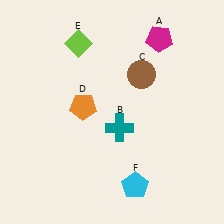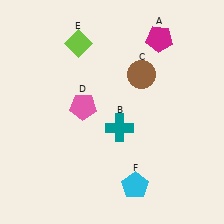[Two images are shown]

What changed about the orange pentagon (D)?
In Image 1, D is orange. In Image 2, it changed to pink.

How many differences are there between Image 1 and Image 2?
There is 1 difference between the two images.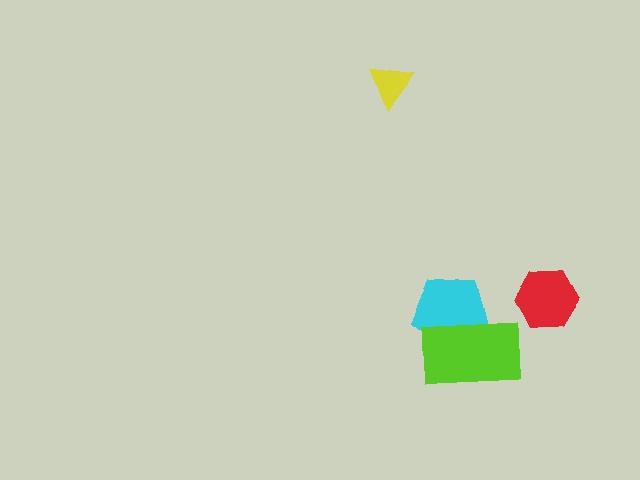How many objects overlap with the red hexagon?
0 objects overlap with the red hexagon.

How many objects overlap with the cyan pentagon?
1 object overlaps with the cyan pentagon.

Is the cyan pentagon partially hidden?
Yes, it is partially covered by another shape.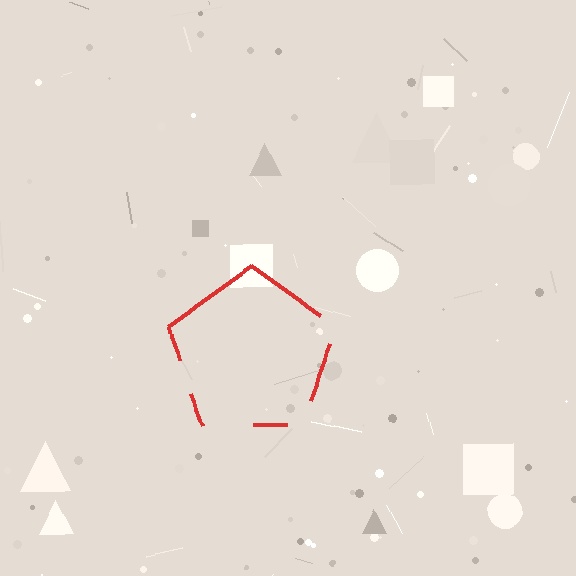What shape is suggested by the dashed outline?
The dashed outline suggests a pentagon.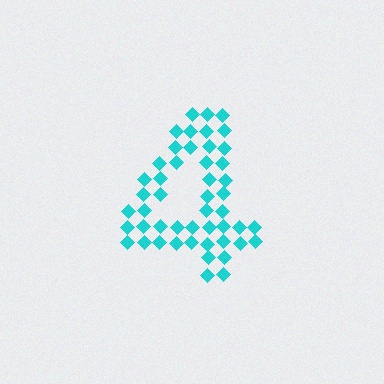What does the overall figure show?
The overall figure shows the digit 4.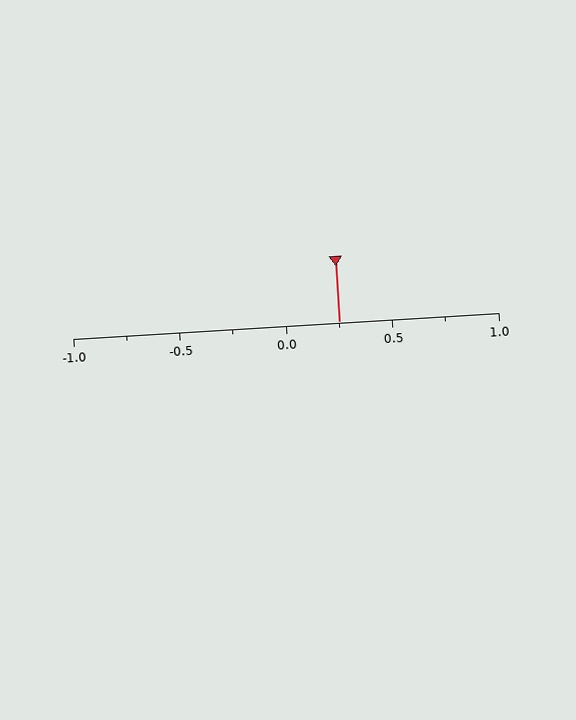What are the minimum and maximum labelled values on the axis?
The axis runs from -1.0 to 1.0.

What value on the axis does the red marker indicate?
The marker indicates approximately 0.25.